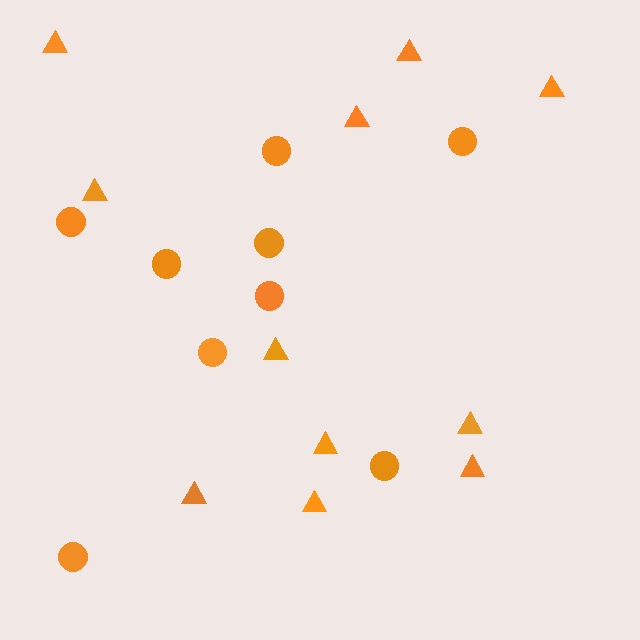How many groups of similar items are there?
There are 2 groups: one group of triangles (11) and one group of circles (9).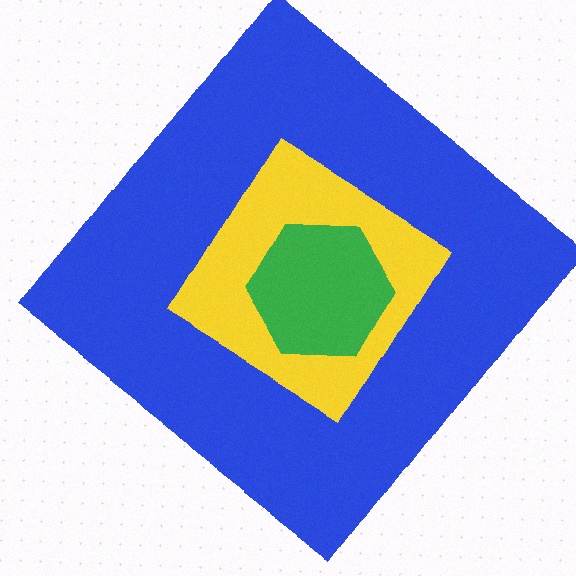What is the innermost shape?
The green hexagon.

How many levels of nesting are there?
3.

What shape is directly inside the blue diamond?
The yellow diamond.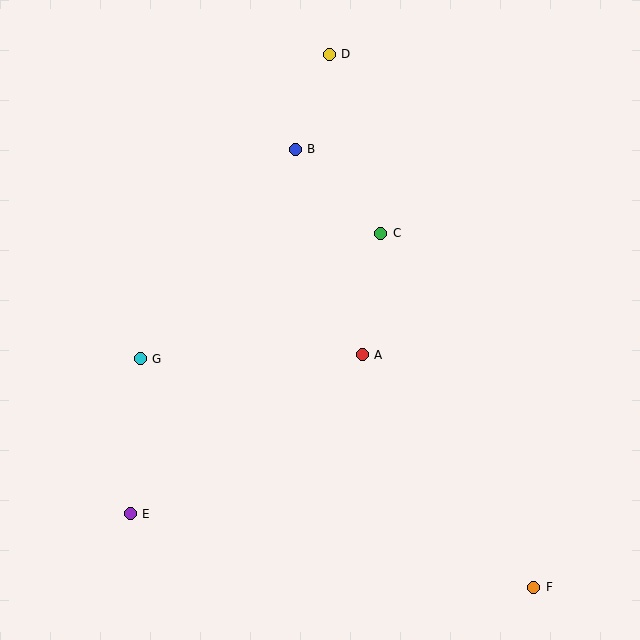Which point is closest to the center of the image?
Point A at (362, 355) is closest to the center.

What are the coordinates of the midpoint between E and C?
The midpoint between E and C is at (255, 374).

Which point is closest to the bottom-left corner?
Point E is closest to the bottom-left corner.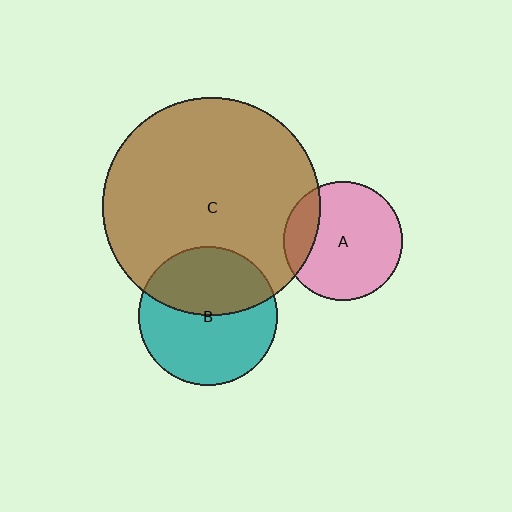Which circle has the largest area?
Circle C (brown).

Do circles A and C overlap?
Yes.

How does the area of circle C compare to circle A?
Approximately 3.3 times.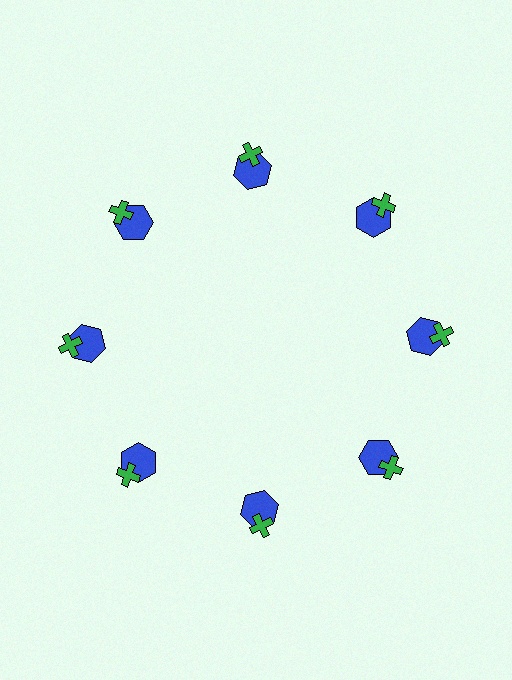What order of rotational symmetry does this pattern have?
This pattern has 8-fold rotational symmetry.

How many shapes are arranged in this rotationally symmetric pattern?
There are 16 shapes, arranged in 8 groups of 2.